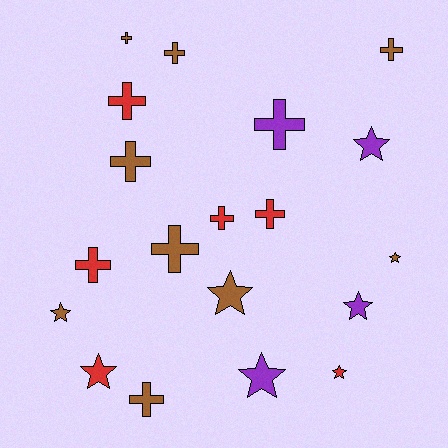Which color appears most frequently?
Brown, with 9 objects.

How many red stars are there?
There are 2 red stars.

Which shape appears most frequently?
Cross, with 11 objects.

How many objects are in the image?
There are 19 objects.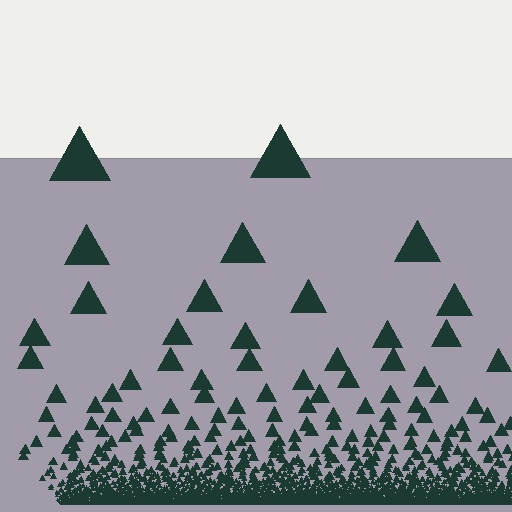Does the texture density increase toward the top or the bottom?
Density increases toward the bottom.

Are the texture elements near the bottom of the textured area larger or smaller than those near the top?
Smaller. The gradient is inverted — elements near the bottom are smaller and denser.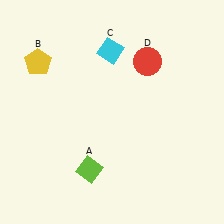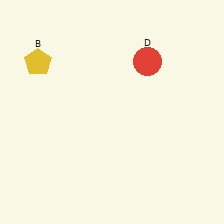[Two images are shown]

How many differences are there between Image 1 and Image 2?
There are 2 differences between the two images.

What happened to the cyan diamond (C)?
The cyan diamond (C) was removed in Image 2. It was in the top-left area of Image 1.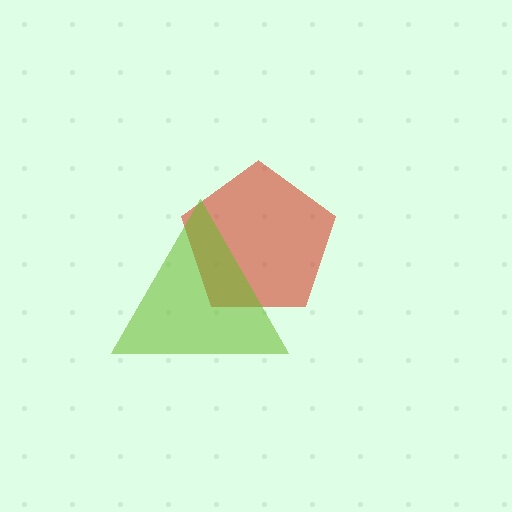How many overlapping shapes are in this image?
There are 2 overlapping shapes in the image.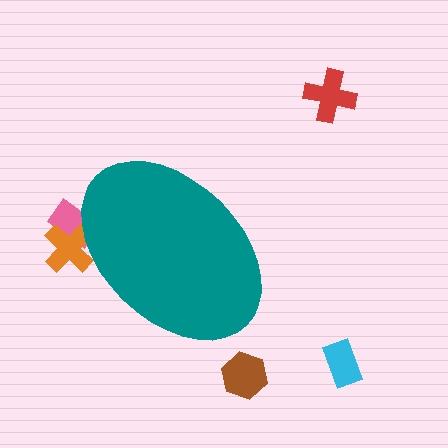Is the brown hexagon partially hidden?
No, the brown hexagon is fully visible.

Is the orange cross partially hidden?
Yes, the orange cross is partially hidden behind the teal ellipse.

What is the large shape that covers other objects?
A teal ellipse.